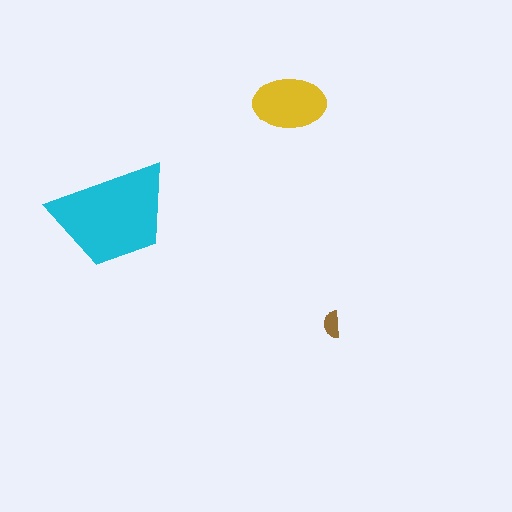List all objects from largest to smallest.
The cyan trapezoid, the yellow ellipse, the brown semicircle.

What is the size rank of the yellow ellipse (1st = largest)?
2nd.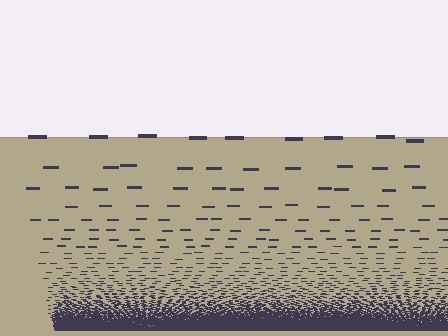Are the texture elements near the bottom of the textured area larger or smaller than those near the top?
Smaller. The gradient is inverted — elements near the bottom are smaller and denser.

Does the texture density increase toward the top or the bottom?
Density increases toward the bottom.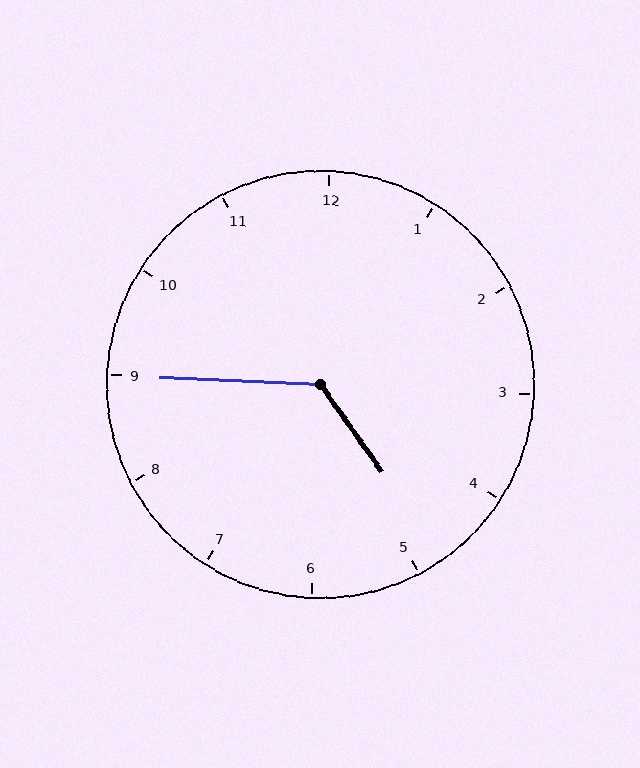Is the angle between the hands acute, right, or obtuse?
It is obtuse.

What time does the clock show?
4:45.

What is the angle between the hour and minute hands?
Approximately 128 degrees.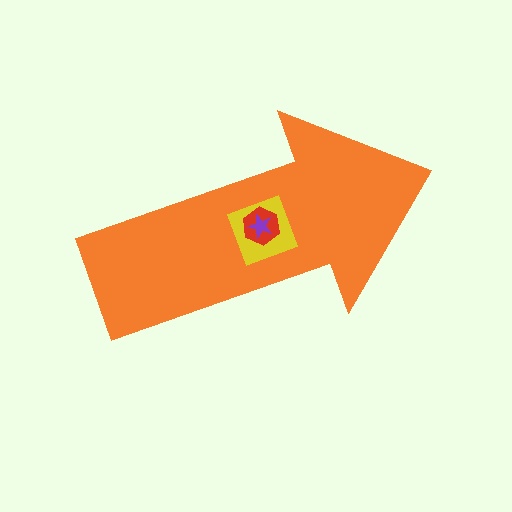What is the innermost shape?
The purple star.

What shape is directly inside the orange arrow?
The yellow diamond.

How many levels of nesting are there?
4.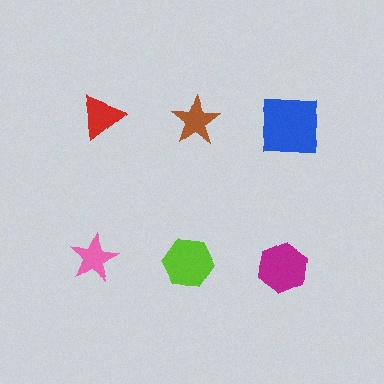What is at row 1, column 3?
A blue square.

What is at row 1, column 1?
A red triangle.